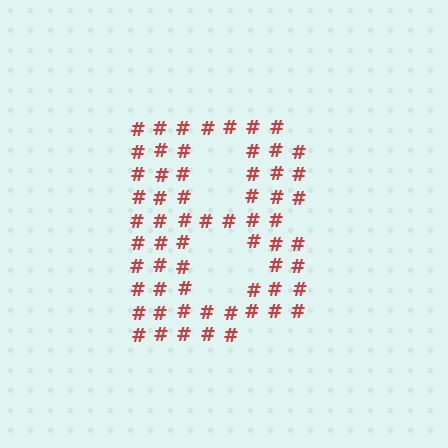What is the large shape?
The large shape is the letter B.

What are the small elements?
The small elements are hash symbols.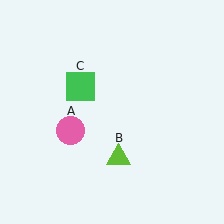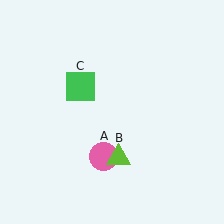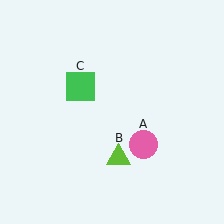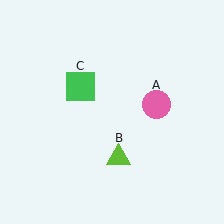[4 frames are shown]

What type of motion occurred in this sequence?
The pink circle (object A) rotated counterclockwise around the center of the scene.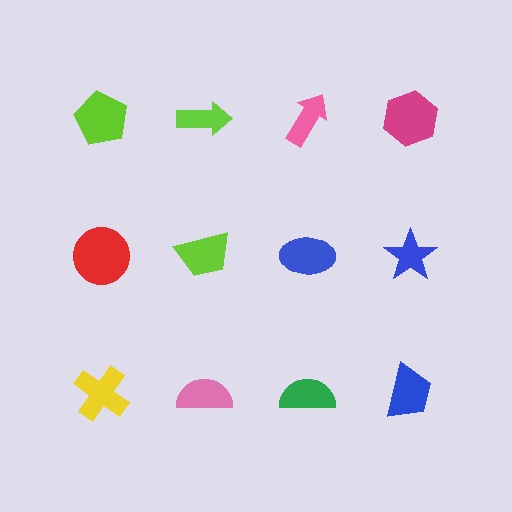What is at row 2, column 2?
A lime trapezoid.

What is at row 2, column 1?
A red circle.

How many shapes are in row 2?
4 shapes.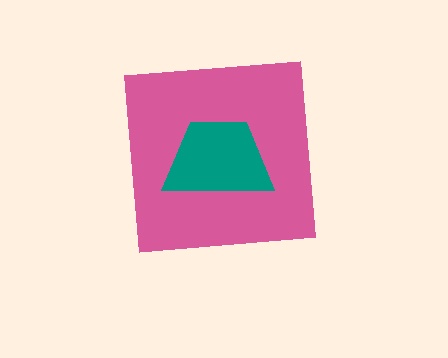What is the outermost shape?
The pink square.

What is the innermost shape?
The teal trapezoid.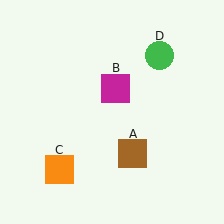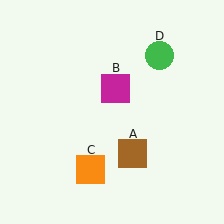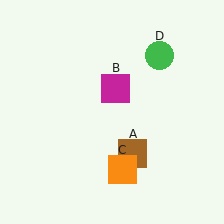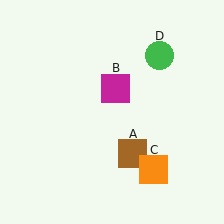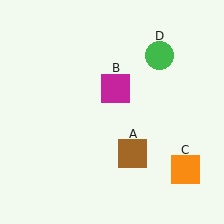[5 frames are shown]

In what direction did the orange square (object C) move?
The orange square (object C) moved right.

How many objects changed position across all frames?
1 object changed position: orange square (object C).